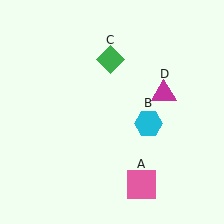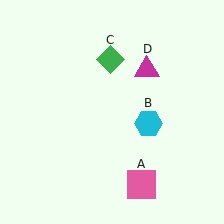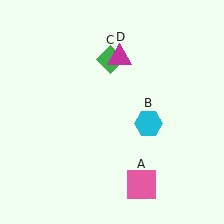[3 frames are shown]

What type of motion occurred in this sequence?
The magenta triangle (object D) rotated counterclockwise around the center of the scene.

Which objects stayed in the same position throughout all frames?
Pink square (object A) and cyan hexagon (object B) and green diamond (object C) remained stationary.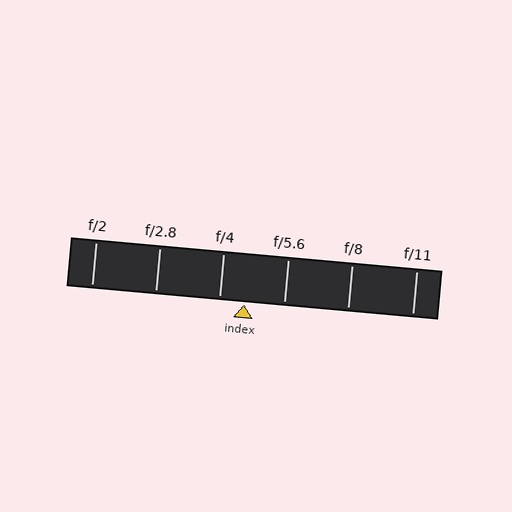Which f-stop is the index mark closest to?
The index mark is closest to f/4.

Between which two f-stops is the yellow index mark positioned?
The index mark is between f/4 and f/5.6.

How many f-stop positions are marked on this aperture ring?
There are 6 f-stop positions marked.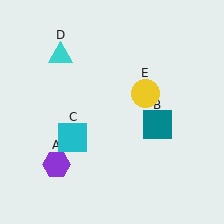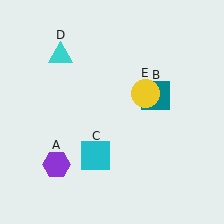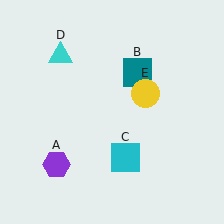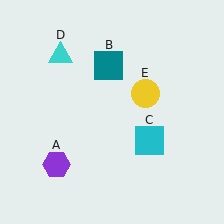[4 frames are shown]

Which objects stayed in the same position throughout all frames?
Purple hexagon (object A) and cyan triangle (object D) and yellow circle (object E) remained stationary.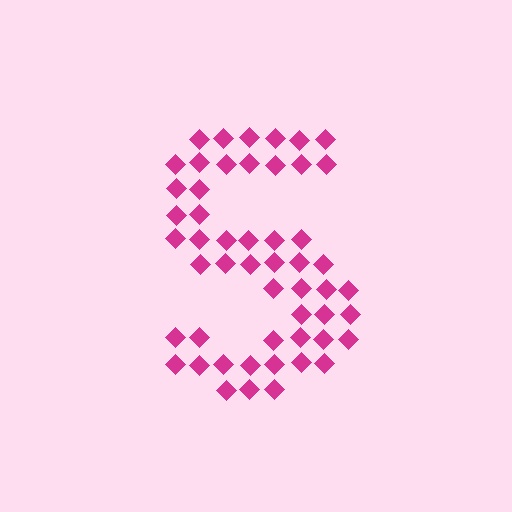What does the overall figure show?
The overall figure shows the letter S.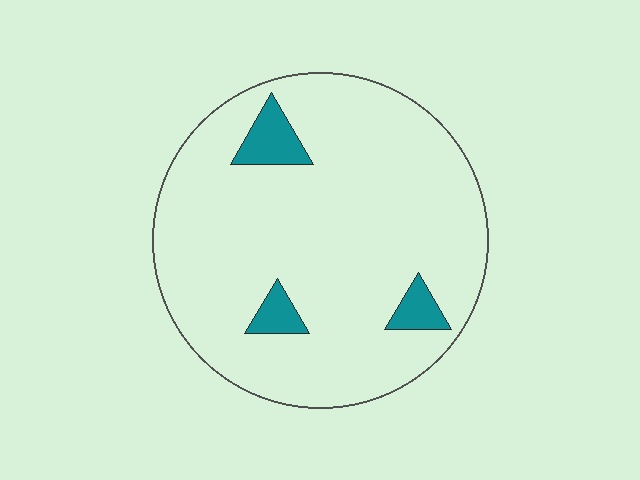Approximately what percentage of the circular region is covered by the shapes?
Approximately 10%.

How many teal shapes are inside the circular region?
3.